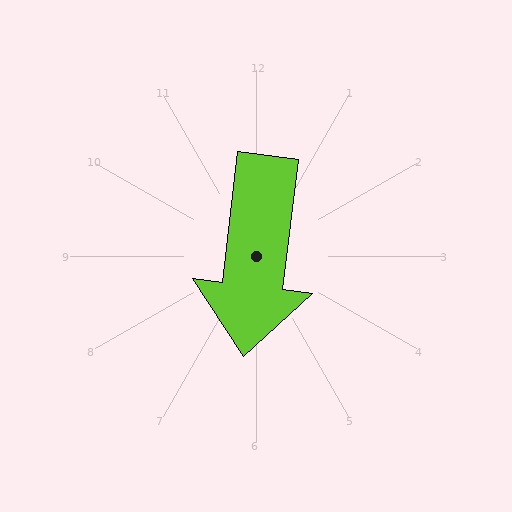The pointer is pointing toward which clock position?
Roughly 6 o'clock.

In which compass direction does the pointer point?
South.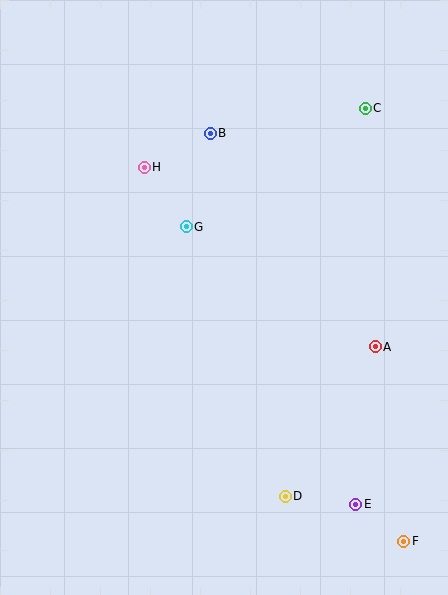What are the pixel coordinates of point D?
Point D is at (285, 496).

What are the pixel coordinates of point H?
Point H is at (144, 167).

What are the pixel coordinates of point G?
Point G is at (186, 227).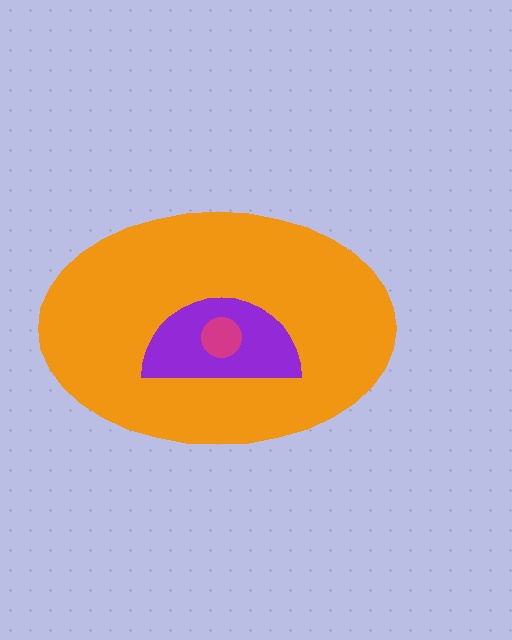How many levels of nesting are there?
3.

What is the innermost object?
The magenta circle.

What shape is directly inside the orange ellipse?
The purple semicircle.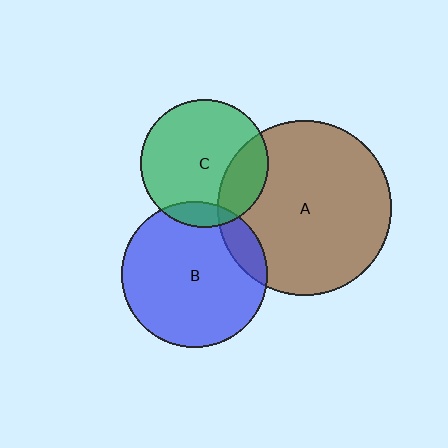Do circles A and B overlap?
Yes.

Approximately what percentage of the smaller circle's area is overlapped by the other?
Approximately 10%.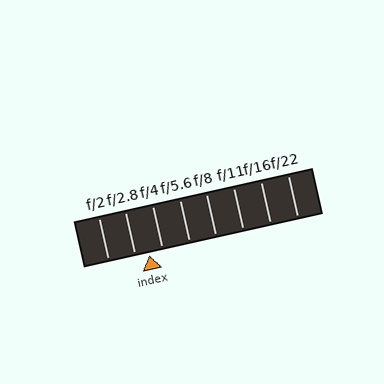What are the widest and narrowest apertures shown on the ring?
The widest aperture shown is f/2 and the narrowest is f/22.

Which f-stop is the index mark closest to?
The index mark is closest to f/2.8.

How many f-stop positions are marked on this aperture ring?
There are 8 f-stop positions marked.